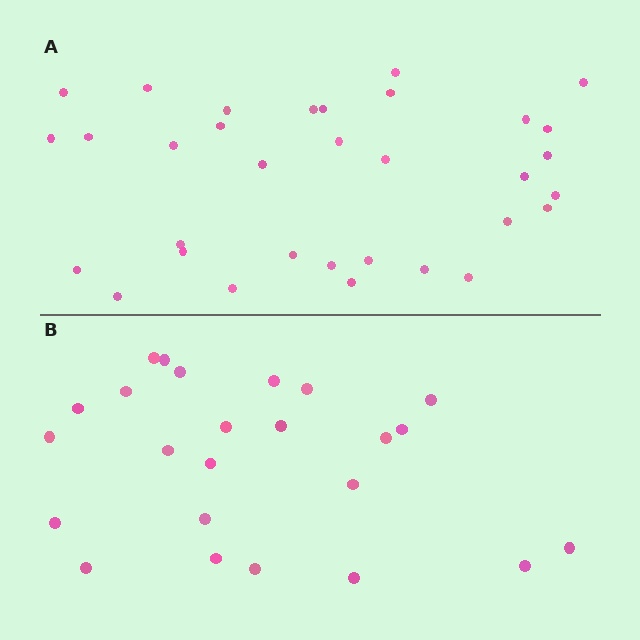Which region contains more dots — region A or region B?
Region A (the top region) has more dots.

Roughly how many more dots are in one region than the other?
Region A has roughly 8 or so more dots than region B.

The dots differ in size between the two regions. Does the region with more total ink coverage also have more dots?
No. Region B has more total ink coverage because its dots are larger, but region A actually contains more individual dots. Total area can be misleading — the number of items is what matters here.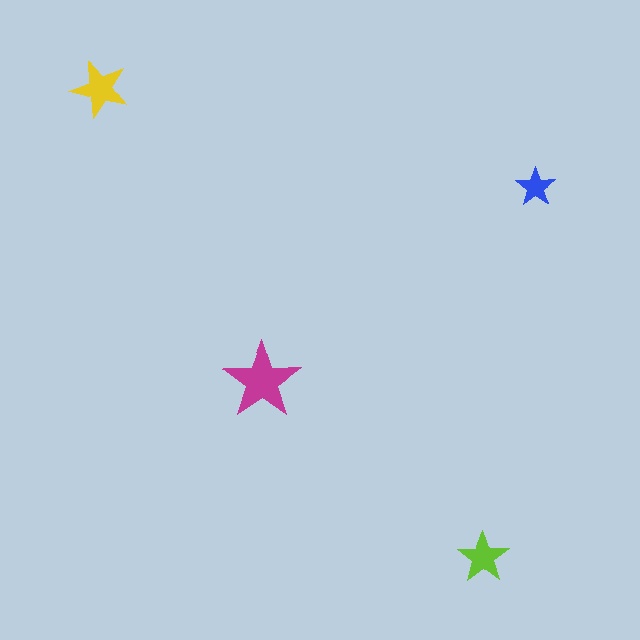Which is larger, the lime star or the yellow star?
The yellow one.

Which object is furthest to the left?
The yellow star is leftmost.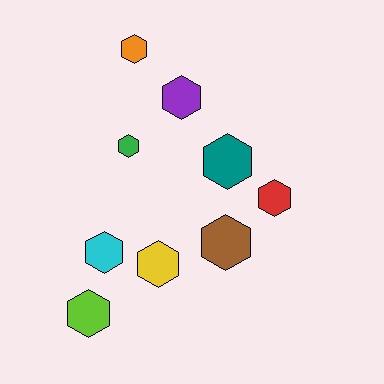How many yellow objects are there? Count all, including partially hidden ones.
There is 1 yellow object.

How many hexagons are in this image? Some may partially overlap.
There are 9 hexagons.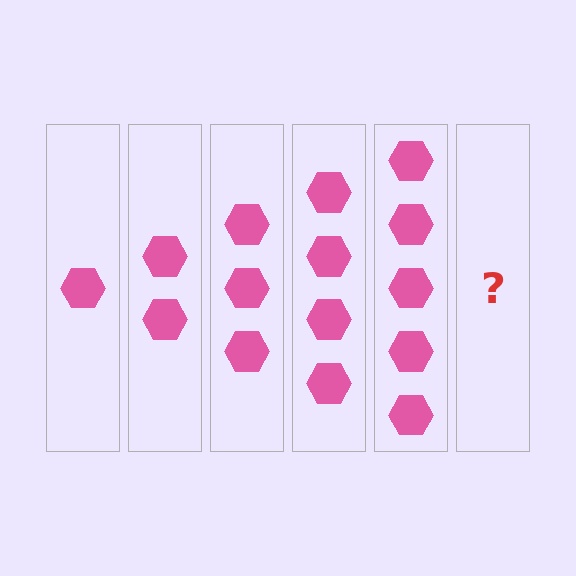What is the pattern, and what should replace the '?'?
The pattern is that each step adds one more hexagon. The '?' should be 6 hexagons.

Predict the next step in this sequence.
The next step is 6 hexagons.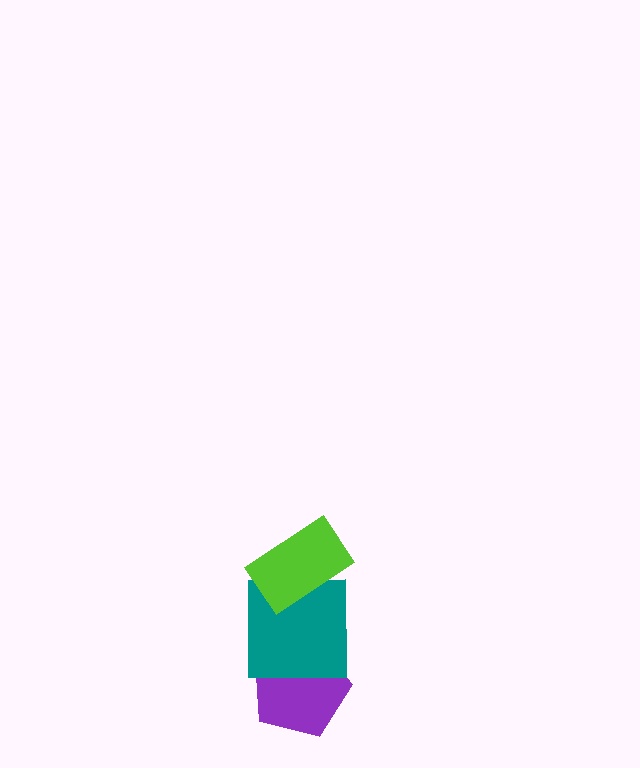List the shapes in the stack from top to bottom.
From top to bottom: the lime rectangle, the teal square, the purple pentagon.